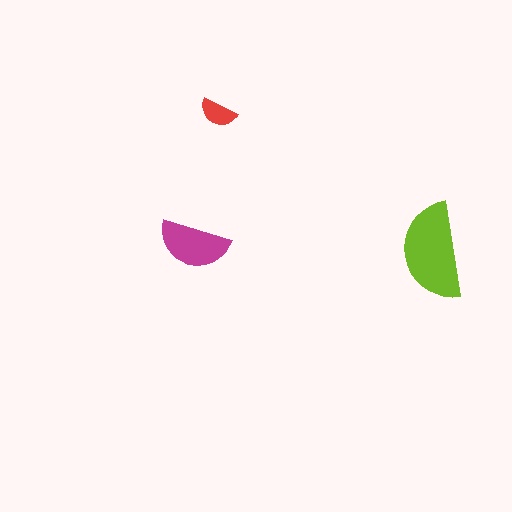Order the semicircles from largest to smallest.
the lime one, the magenta one, the red one.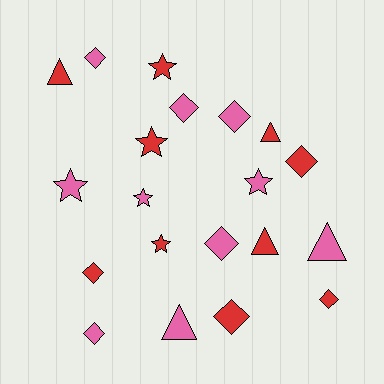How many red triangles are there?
There are 3 red triangles.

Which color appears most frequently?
Pink, with 10 objects.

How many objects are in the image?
There are 20 objects.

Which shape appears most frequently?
Diamond, with 9 objects.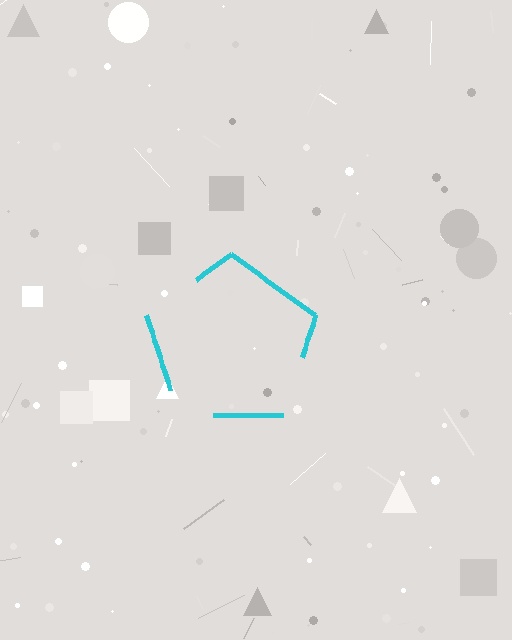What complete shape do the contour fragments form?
The contour fragments form a pentagon.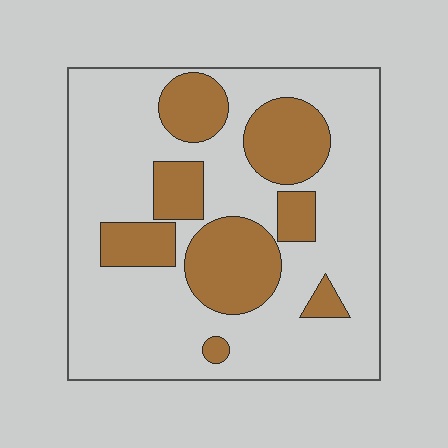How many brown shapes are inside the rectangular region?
8.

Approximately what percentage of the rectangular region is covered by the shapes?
Approximately 30%.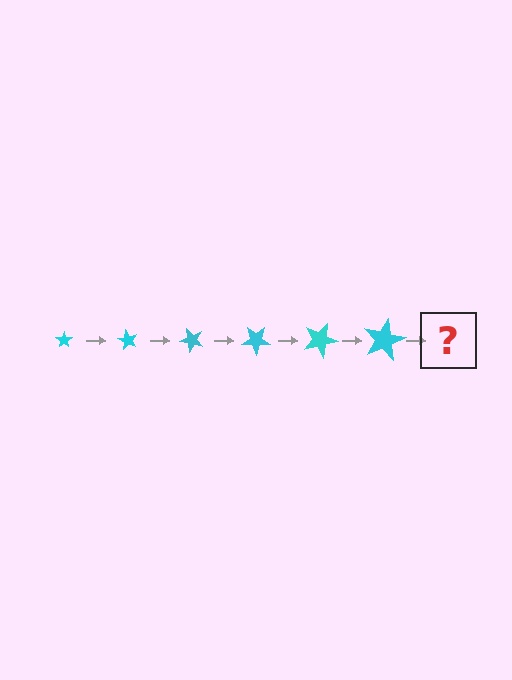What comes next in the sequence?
The next element should be a star, larger than the previous one and rotated 360 degrees from the start.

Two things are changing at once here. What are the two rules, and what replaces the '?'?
The two rules are that the star grows larger each step and it rotates 60 degrees each step. The '?' should be a star, larger than the previous one and rotated 360 degrees from the start.